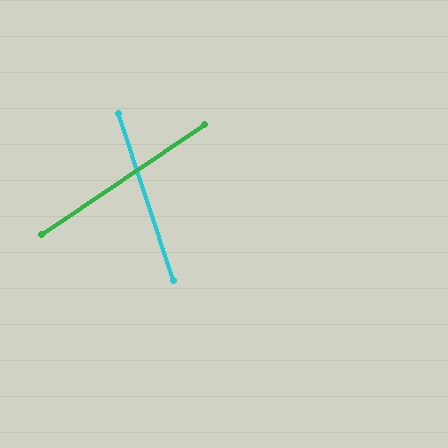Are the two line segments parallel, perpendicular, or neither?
Neither parallel nor perpendicular — they differ by about 74°.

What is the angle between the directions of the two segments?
Approximately 74 degrees.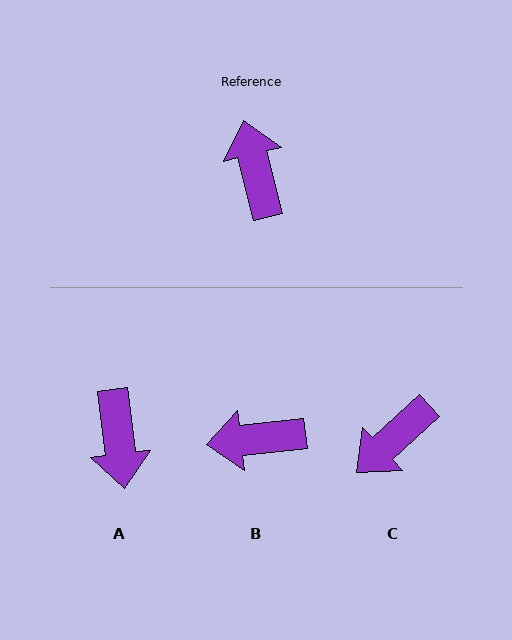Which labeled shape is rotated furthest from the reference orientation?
A, about 173 degrees away.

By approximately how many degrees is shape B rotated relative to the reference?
Approximately 82 degrees counter-clockwise.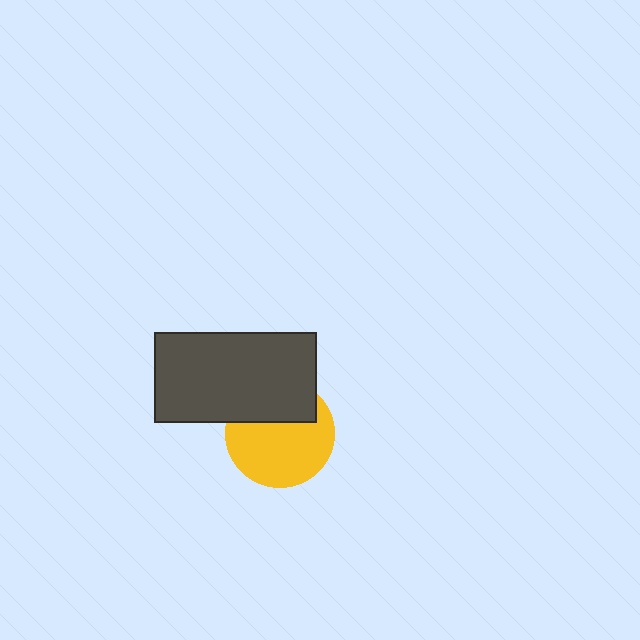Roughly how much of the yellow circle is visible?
About half of it is visible (roughly 65%).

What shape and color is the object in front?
The object in front is a dark gray rectangle.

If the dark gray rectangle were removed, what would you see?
You would see the complete yellow circle.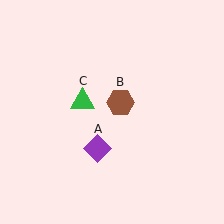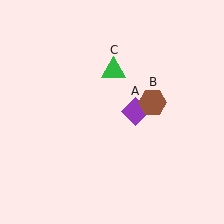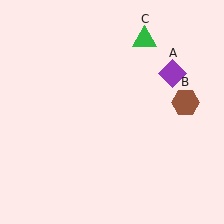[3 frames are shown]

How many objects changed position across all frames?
3 objects changed position: purple diamond (object A), brown hexagon (object B), green triangle (object C).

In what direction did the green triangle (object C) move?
The green triangle (object C) moved up and to the right.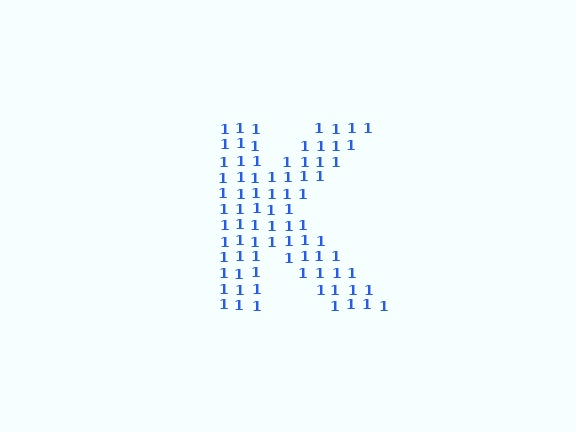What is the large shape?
The large shape is the letter K.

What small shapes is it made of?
It is made of small digit 1's.